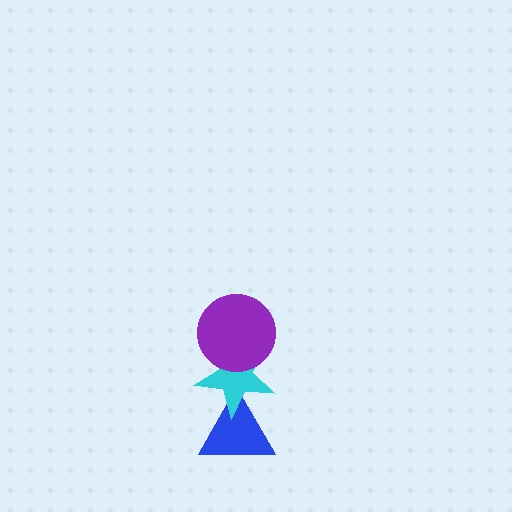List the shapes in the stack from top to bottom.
From top to bottom: the purple circle, the cyan star, the blue triangle.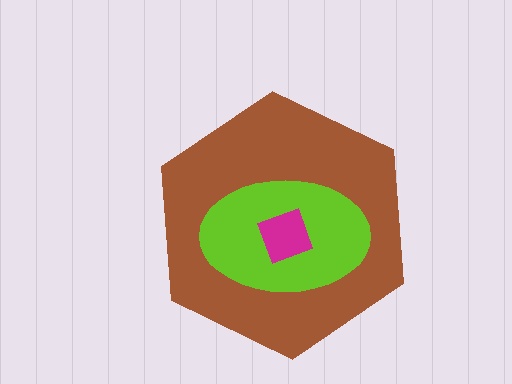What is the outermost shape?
The brown hexagon.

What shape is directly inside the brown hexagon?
The lime ellipse.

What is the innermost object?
The magenta square.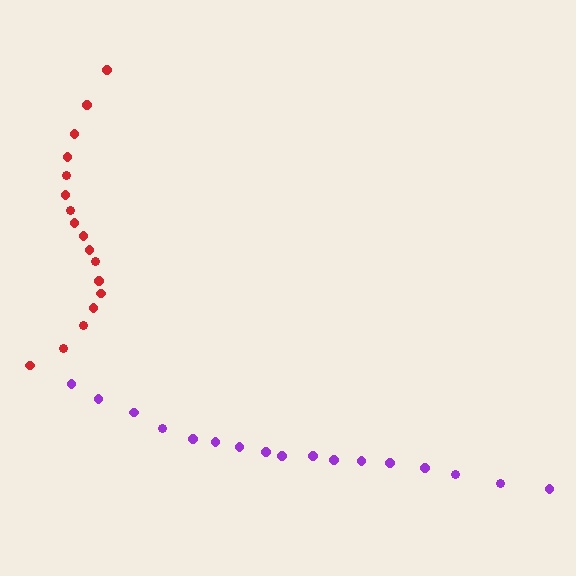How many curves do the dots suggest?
There are 2 distinct paths.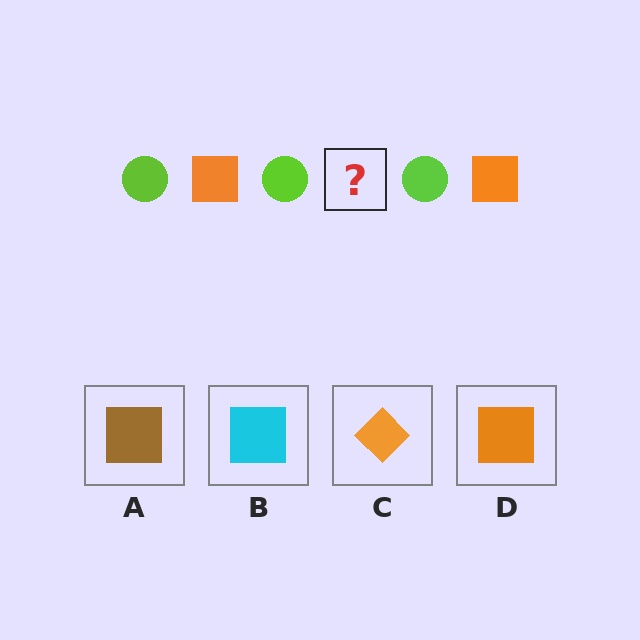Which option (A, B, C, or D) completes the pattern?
D.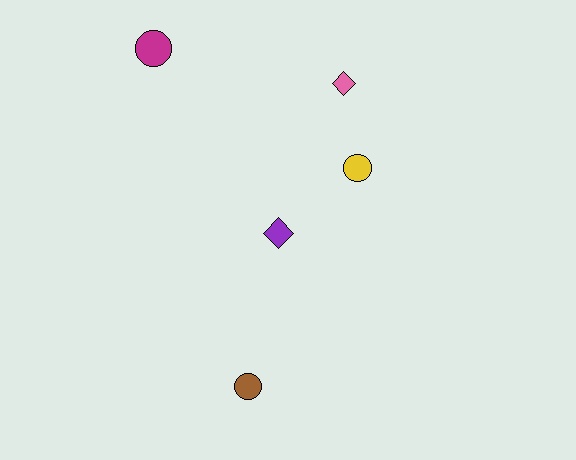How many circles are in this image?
There are 3 circles.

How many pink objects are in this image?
There is 1 pink object.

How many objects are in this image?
There are 5 objects.